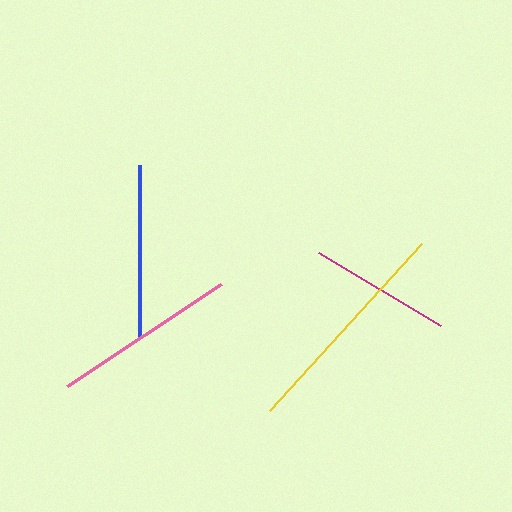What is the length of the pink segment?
The pink segment is approximately 184 pixels long.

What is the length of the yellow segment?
The yellow segment is approximately 226 pixels long.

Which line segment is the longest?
The yellow line is the longest at approximately 226 pixels.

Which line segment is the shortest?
The magenta line is the shortest at approximately 142 pixels.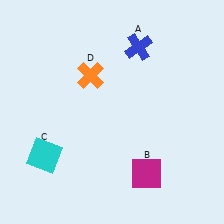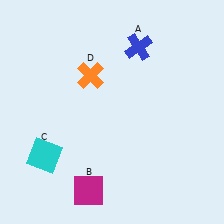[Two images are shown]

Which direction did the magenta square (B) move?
The magenta square (B) moved left.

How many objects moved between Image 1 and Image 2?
1 object moved between the two images.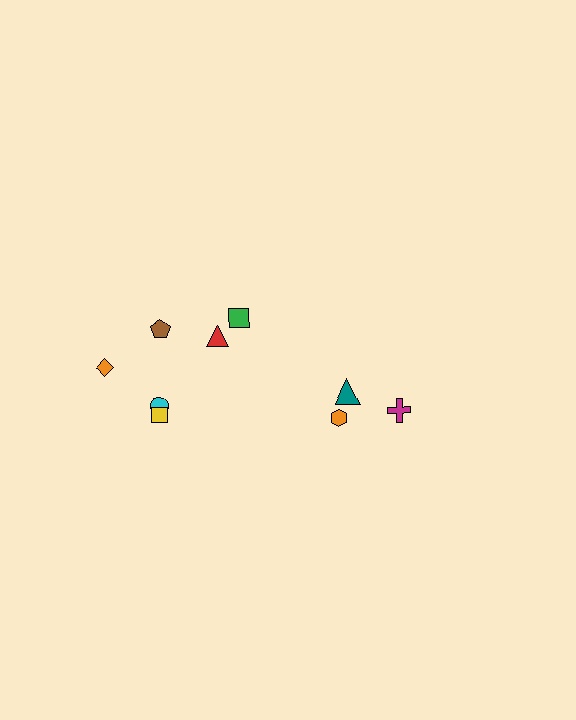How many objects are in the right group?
There are 3 objects.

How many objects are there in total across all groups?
There are 9 objects.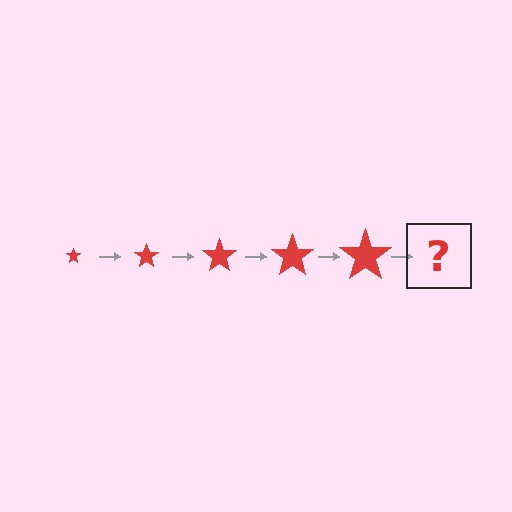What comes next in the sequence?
The next element should be a red star, larger than the previous one.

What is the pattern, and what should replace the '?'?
The pattern is that the star gets progressively larger each step. The '?' should be a red star, larger than the previous one.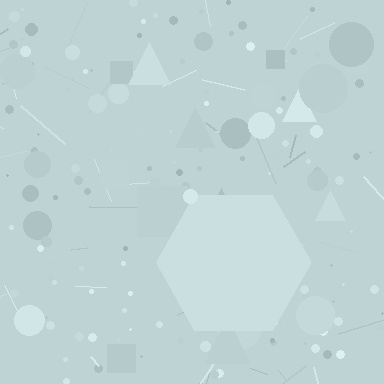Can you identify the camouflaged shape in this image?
The camouflaged shape is a hexagon.